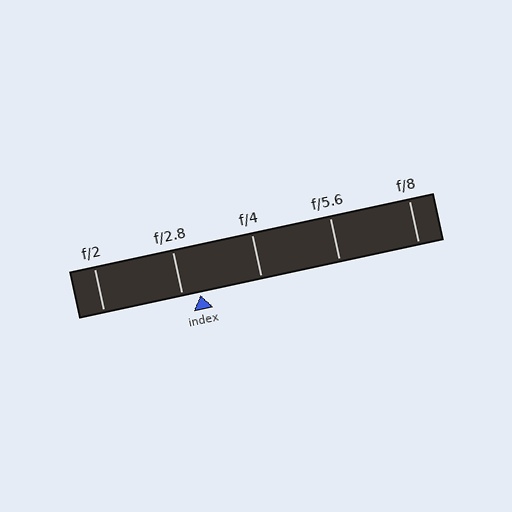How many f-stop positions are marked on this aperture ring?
There are 5 f-stop positions marked.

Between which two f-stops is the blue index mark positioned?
The index mark is between f/2.8 and f/4.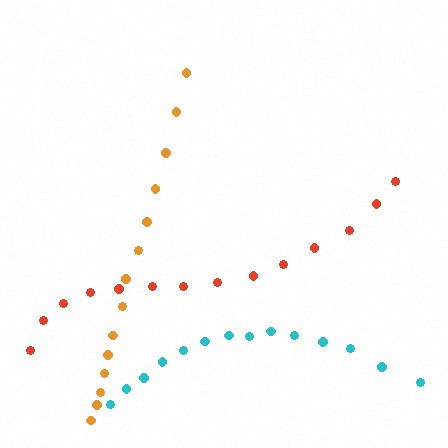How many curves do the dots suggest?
There are 3 distinct paths.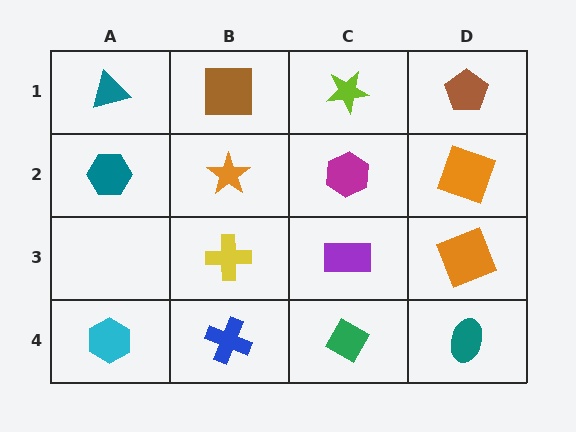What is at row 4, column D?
A teal ellipse.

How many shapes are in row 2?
4 shapes.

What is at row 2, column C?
A magenta hexagon.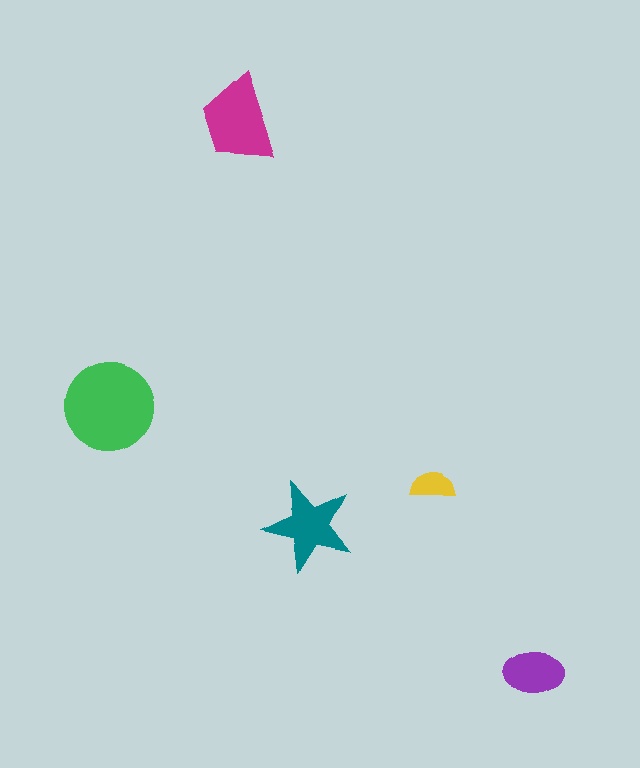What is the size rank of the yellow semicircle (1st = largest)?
5th.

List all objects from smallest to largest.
The yellow semicircle, the purple ellipse, the teal star, the magenta trapezoid, the green circle.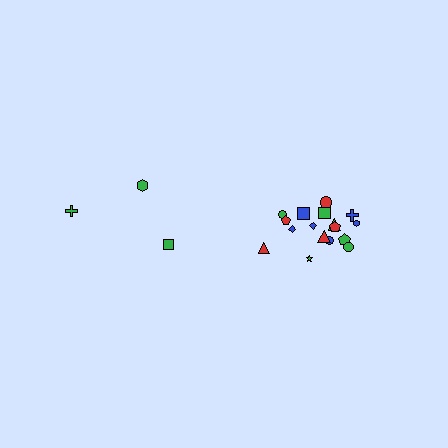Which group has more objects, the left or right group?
The right group.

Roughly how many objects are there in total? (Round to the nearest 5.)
Roughly 20 objects in total.